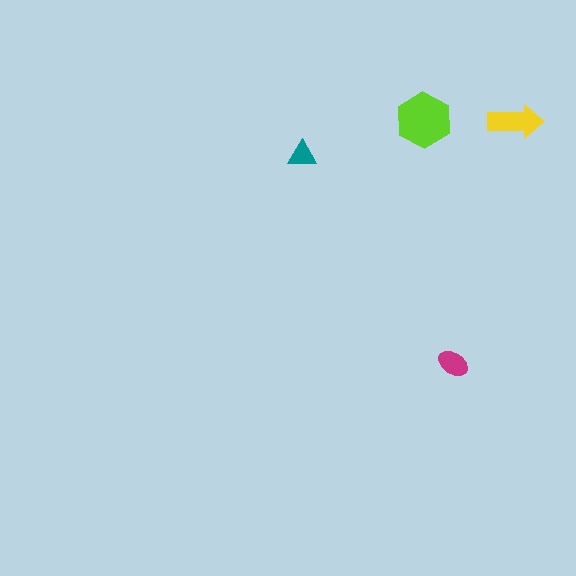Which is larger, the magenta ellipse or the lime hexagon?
The lime hexagon.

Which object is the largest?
The lime hexagon.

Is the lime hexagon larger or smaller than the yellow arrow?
Larger.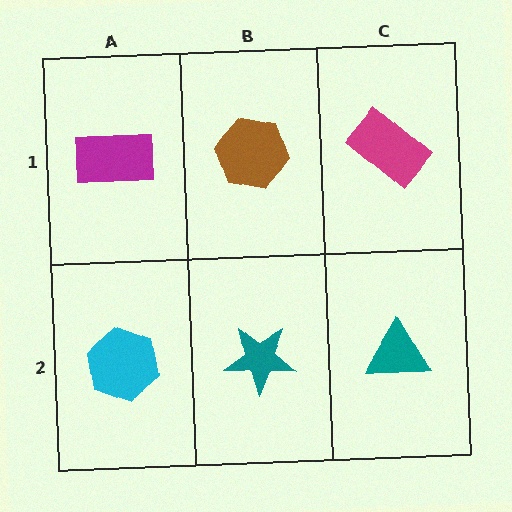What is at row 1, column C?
A magenta rectangle.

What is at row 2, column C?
A teal triangle.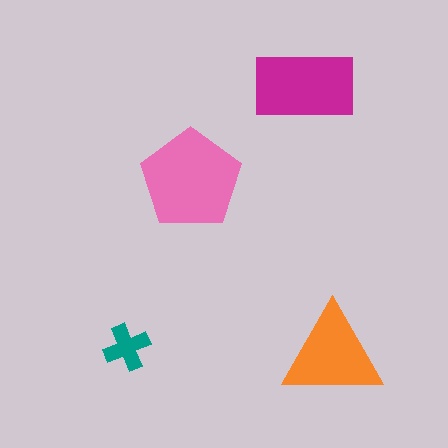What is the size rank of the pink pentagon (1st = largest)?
1st.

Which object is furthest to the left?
The teal cross is leftmost.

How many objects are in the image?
There are 4 objects in the image.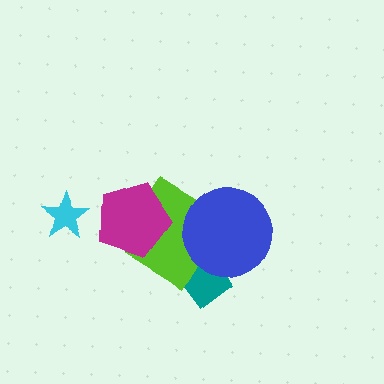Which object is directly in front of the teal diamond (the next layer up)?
The lime diamond is directly in front of the teal diamond.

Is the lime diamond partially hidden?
Yes, it is partially covered by another shape.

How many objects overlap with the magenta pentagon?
1 object overlaps with the magenta pentagon.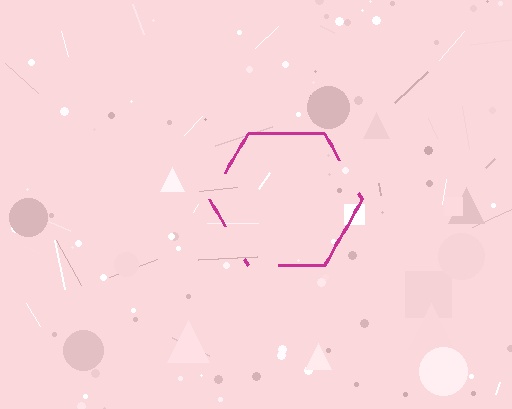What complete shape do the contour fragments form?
The contour fragments form a hexagon.